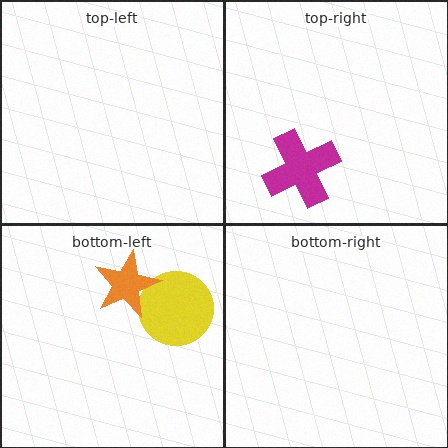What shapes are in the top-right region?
The magenta cross.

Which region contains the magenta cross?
The top-right region.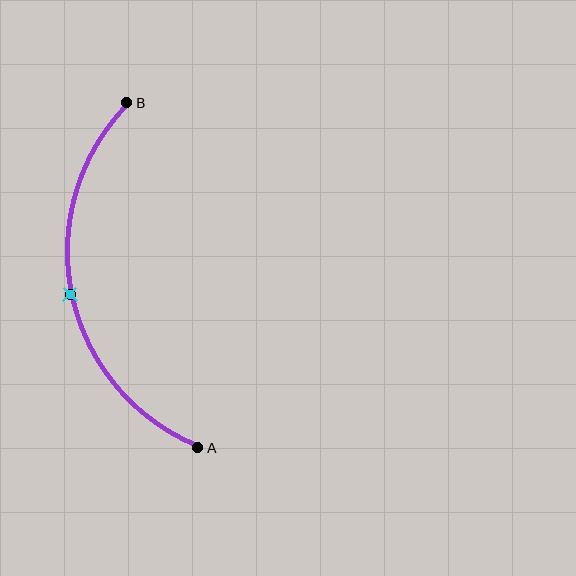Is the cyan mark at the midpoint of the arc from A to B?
Yes. The cyan mark lies on the arc at equal arc-length from both A and B — it is the arc midpoint.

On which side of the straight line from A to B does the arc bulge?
The arc bulges to the left of the straight line connecting A and B.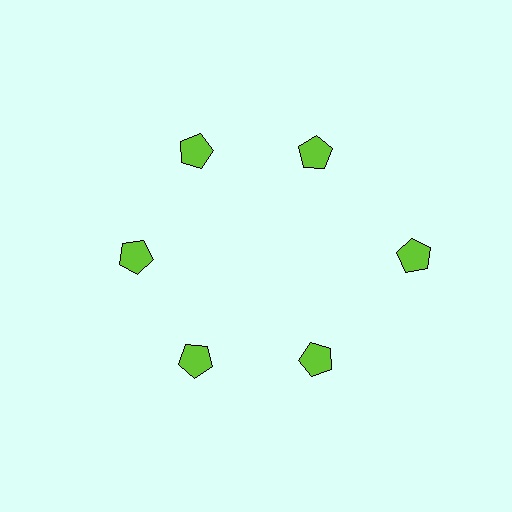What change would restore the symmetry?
The symmetry would be restored by moving it inward, back onto the ring so that all 6 pentagons sit at equal angles and equal distance from the center.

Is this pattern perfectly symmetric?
No. The 6 lime pentagons are arranged in a ring, but one element near the 3 o'clock position is pushed outward from the center, breaking the 6-fold rotational symmetry.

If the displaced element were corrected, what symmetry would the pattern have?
It would have 6-fold rotational symmetry — the pattern would map onto itself every 60 degrees.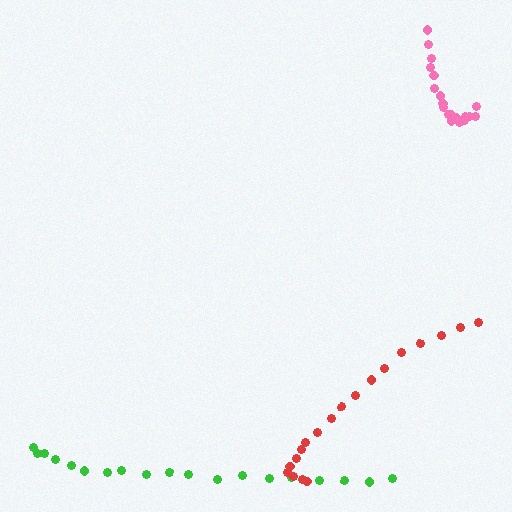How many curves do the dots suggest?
There are 3 distinct paths.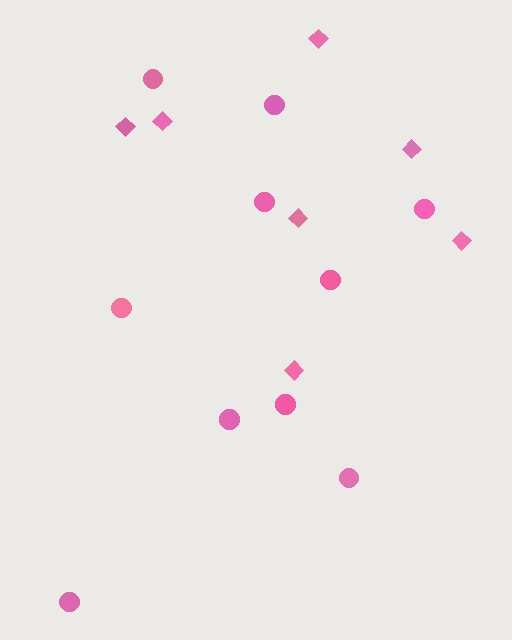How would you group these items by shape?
There are 2 groups: one group of diamonds (7) and one group of circles (10).